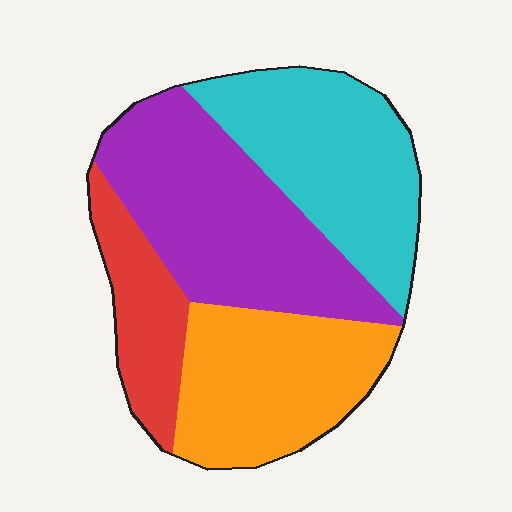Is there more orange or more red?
Orange.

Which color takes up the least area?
Red, at roughly 15%.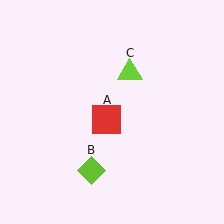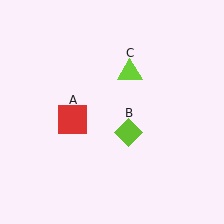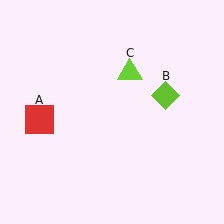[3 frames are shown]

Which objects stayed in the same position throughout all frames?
Lime triangle (object C) remained stationary.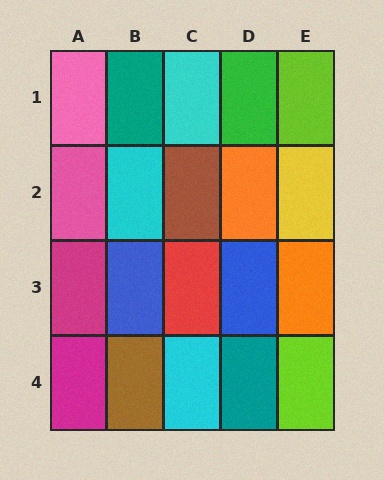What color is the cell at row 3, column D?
Blue.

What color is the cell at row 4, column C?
Cyan.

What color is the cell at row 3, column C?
Red.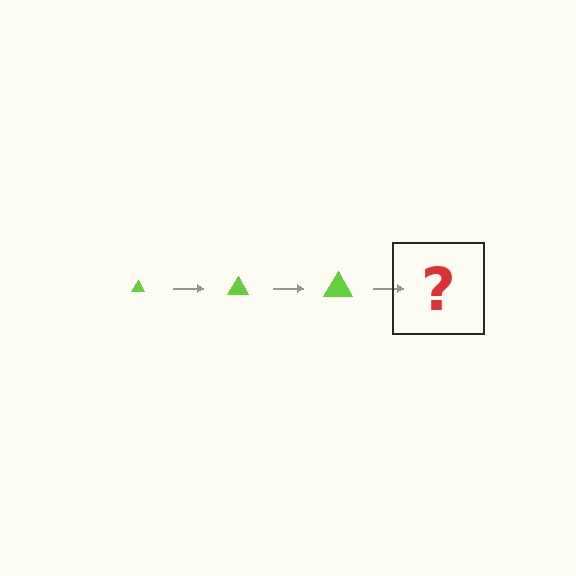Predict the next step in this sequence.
The next step is a lime triangle, larger than the previous one.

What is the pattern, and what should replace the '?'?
The pattern is that the triangle gets progressively larger each step. The '?' should be a lime triangle, larger than the previous one.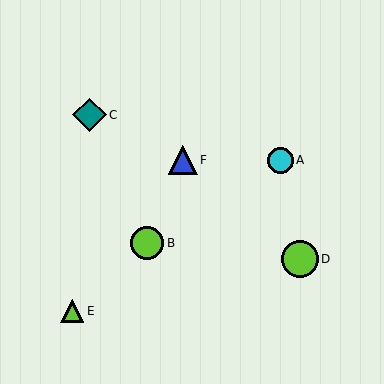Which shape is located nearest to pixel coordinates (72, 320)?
The lime triangle (labeled E) at (72, 311) is nearest to that location.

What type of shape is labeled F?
Shape F is a blue triangle.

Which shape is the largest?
The lime circle (labeled D) is the largest.